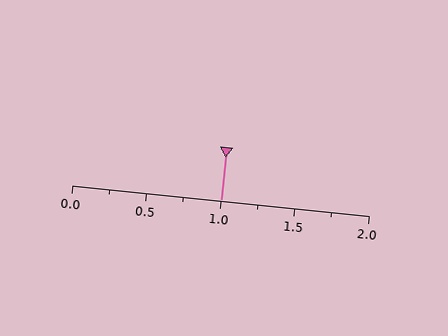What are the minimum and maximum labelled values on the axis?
The axis runs from 0.0 to 2.0.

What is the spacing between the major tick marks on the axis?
The major ticks are spaced 0.5 apart.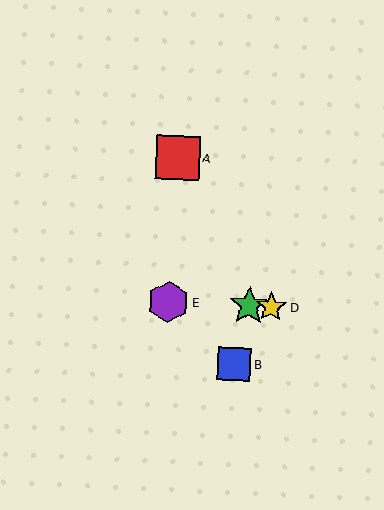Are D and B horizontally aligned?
No, D is at y≈307 and B is at y≈364.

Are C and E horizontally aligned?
Yes, both are at y≈306.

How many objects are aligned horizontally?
3 objects (C, D, E) are aligned horizontally.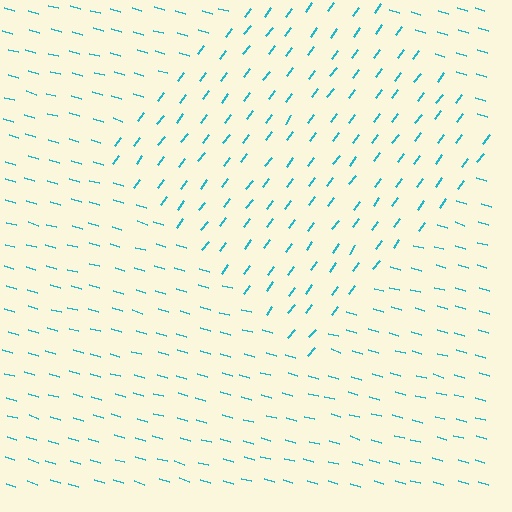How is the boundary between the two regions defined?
The boundary is defined purely by a change in line orientation (approximately 69 degrees difference). All lines are the same color and thickness.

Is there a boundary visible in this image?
Yes, there is a texture boundary formed by a change in line orientation.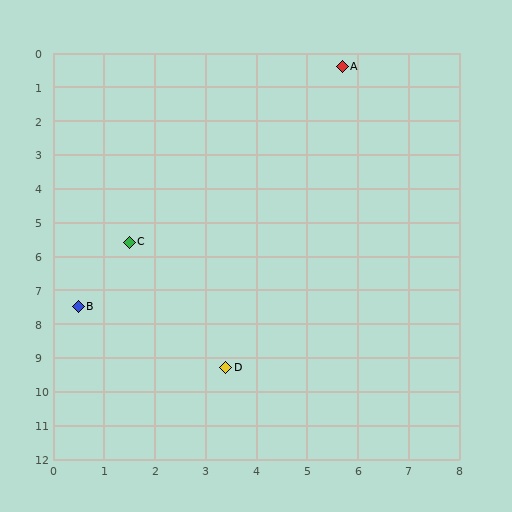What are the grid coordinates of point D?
Point D is at approximately (3.4, 9.3).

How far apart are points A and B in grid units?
Points A and B are about 8.8 grid units apart.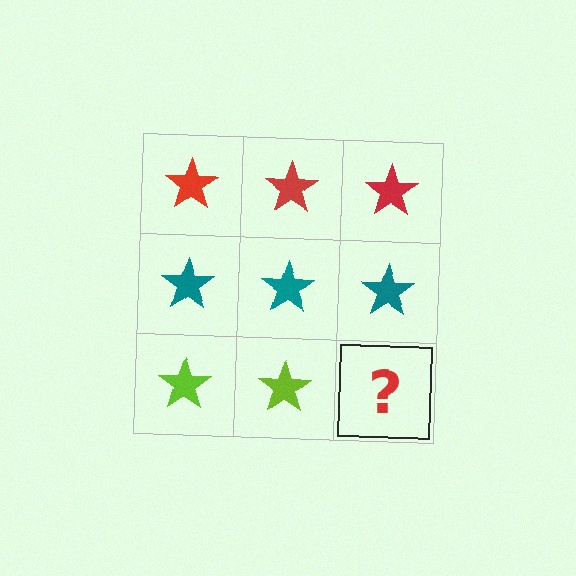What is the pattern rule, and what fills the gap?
The rule is that each row has a consistent color. The gap should be filled with a lime star.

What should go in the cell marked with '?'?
The missing cell should contain a lime star.